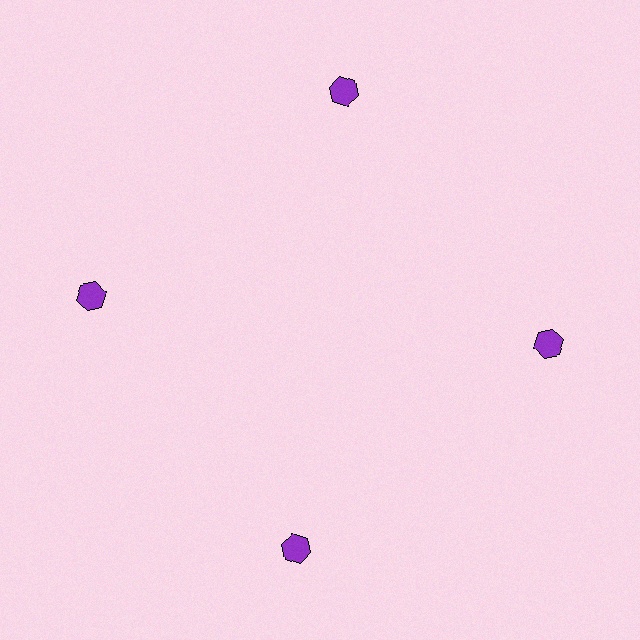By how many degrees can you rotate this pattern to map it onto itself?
The pattern maps onto itself every 90 degrees of rotation.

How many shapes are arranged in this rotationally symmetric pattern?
There are 4 shapes, arranged in 4 groups of 1.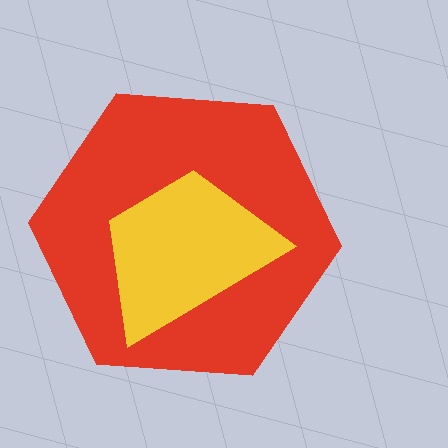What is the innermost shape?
The yellow trapezoid.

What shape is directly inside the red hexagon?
The yellow trapezoid.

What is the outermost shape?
The red hexagon.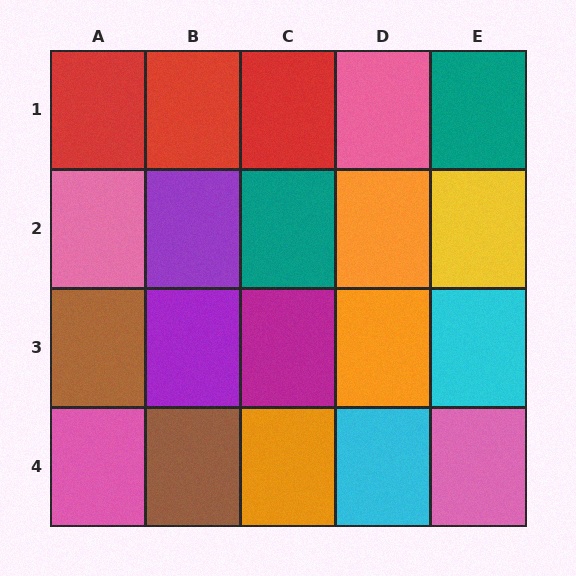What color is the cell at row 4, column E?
Pink.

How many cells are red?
3 cells are red.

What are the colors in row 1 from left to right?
Red, red, red, pink, teal.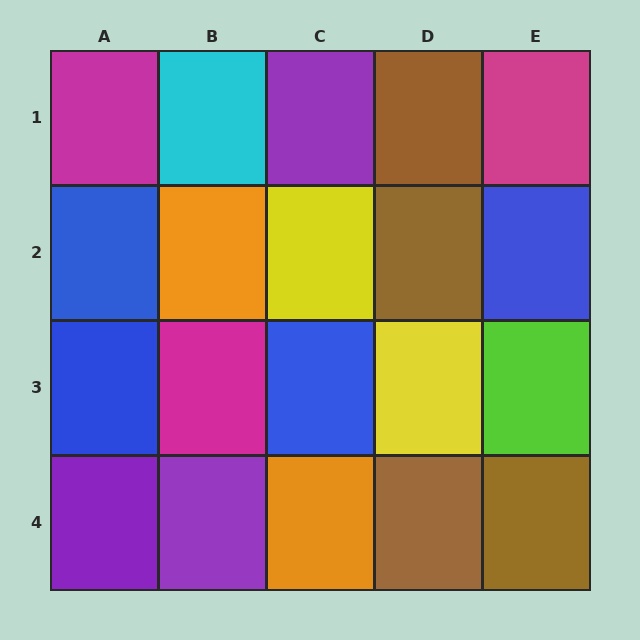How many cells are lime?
1 cell is lime.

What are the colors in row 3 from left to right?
Blue, magenta, blue, yellow, lime.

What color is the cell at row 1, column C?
Purple.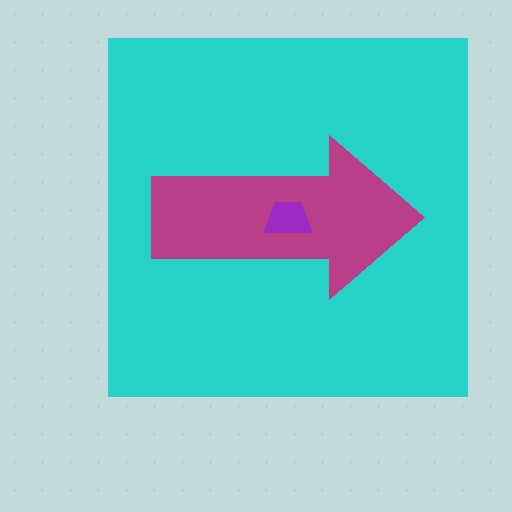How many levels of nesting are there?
3.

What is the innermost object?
The purple trapezoid.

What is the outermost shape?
The cyan square.